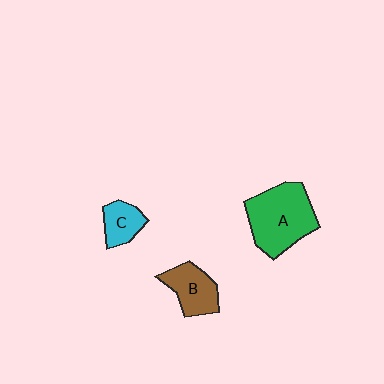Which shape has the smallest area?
Shape C (cyan).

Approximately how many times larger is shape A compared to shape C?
Approximately 2.5 times.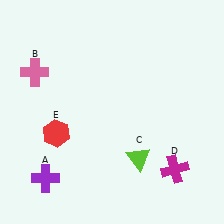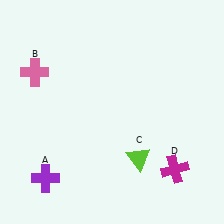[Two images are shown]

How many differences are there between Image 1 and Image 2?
There is 1 difference between the two images.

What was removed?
The red hexagon (E) was removed in Image 2.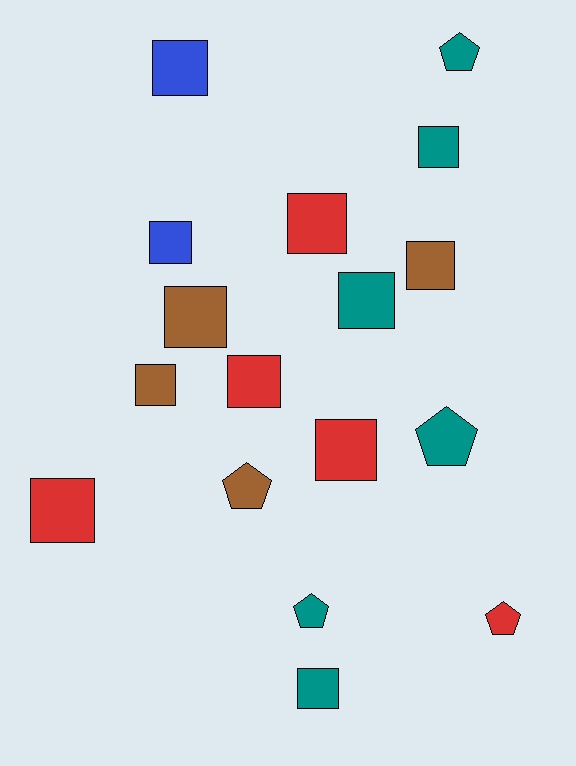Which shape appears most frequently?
Square, with 12 objects.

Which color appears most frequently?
Teal, with 6 objects.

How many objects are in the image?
There are 17 objects.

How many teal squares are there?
There are 3 teal squares.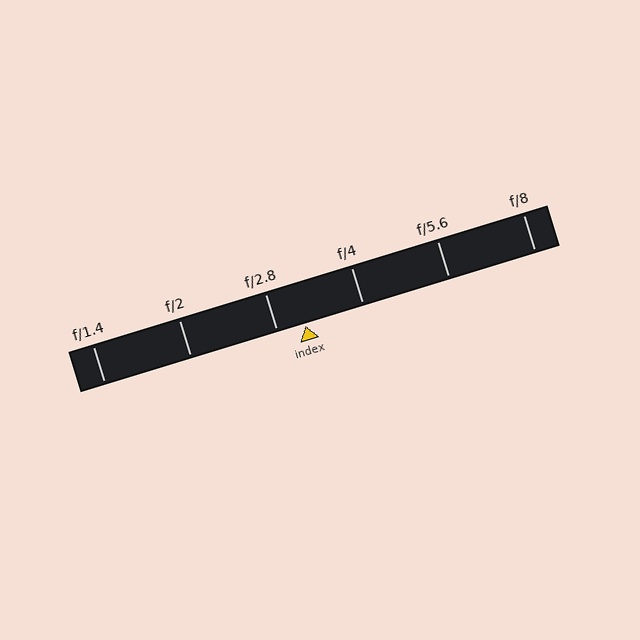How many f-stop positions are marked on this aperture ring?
There are 6 f-stop positions marked.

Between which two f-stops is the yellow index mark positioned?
The index mark is between f/2.8 and f/4.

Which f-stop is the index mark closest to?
The index mark is closest to f/2.8.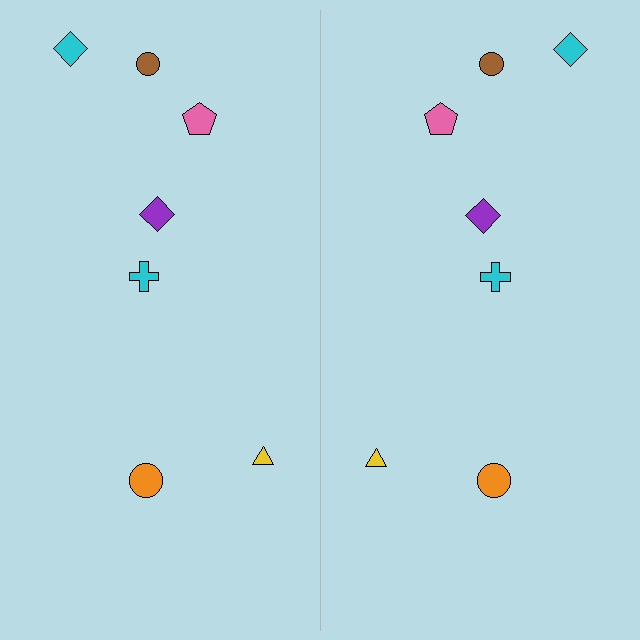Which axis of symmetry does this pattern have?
The pattern has a vertical axis of symmetry running through the center of the image.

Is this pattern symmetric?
Yes, this pattern has bilateral (reflection) symmetry.